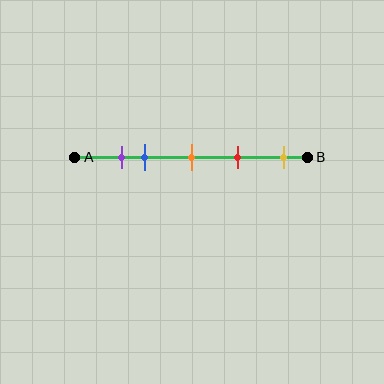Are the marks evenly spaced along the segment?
No, the marks are not evenly spaced.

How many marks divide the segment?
There are 5 marks dividing the segment.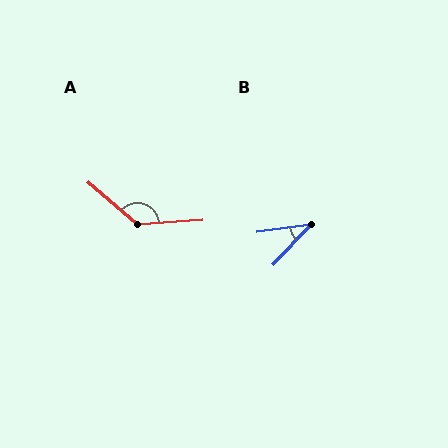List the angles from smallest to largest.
B (39°), A (135°).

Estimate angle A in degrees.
Approximately 135 degrees.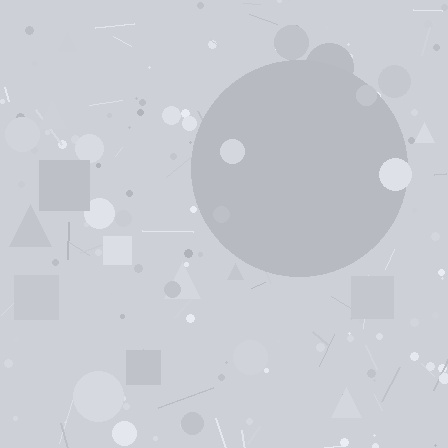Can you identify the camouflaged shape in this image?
The camouflaged shape is a circle.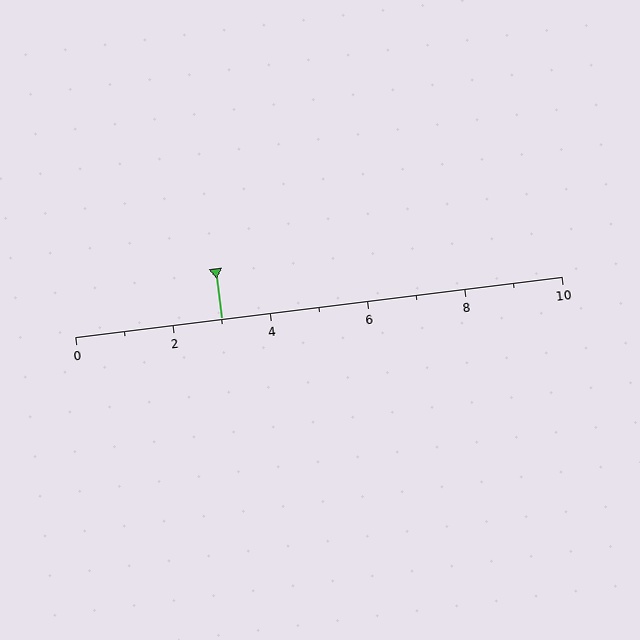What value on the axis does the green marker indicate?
The marker indicates approximately 3.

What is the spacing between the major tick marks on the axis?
The major ticks are spaced 2 apart.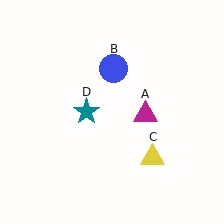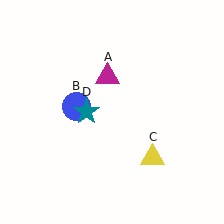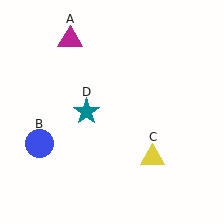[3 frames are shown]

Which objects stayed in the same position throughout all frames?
Yellow triangle (object C) and teal star (object D) remained stationary.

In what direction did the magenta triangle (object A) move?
The magenta triangle (object A) moved up and to the left.